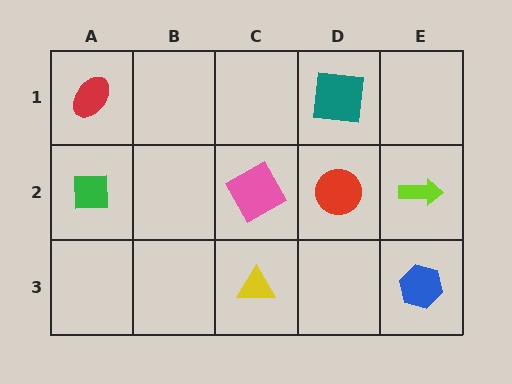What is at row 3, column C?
A yellow triangle.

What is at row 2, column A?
A green square.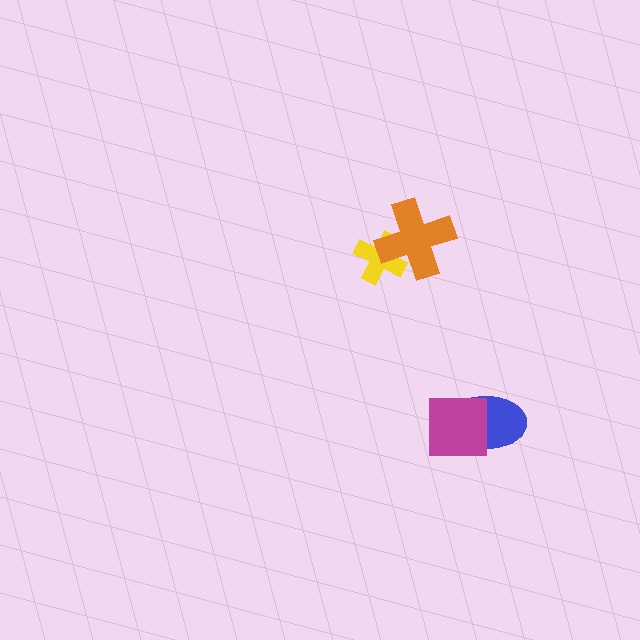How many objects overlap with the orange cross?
1 object overlaps with the orange cross.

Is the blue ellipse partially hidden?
Yes, it is partially covered by another shape.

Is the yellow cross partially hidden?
Yes, it is partially covered by another shape.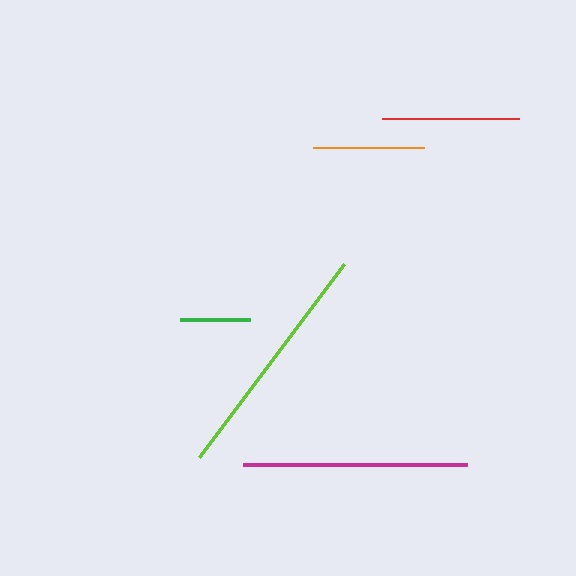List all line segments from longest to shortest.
From longest to shortest: lime, magenta, red, orange, green.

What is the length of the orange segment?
The orange segment is approximately 111 pixels long.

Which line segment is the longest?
The lime line is the longest at approximately 241 pixels.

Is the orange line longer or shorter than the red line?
The red line is longer than the orange line.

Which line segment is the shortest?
The green line is the shortest at approximately 70 pixels.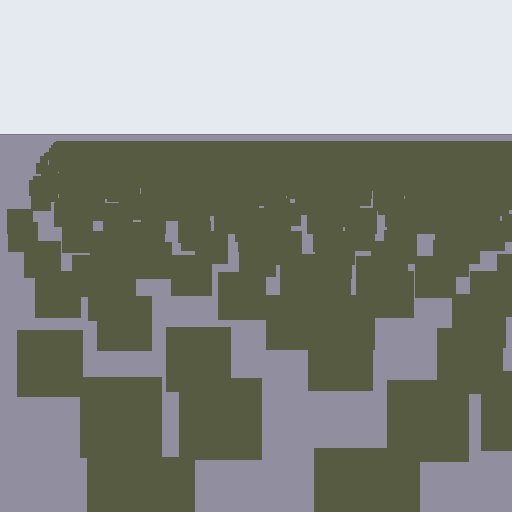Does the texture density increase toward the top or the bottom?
Density increases toward the top.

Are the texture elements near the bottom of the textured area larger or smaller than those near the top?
Larger. Near the bottom, elements are closer to the viewer and appear at a bigger on-screen size.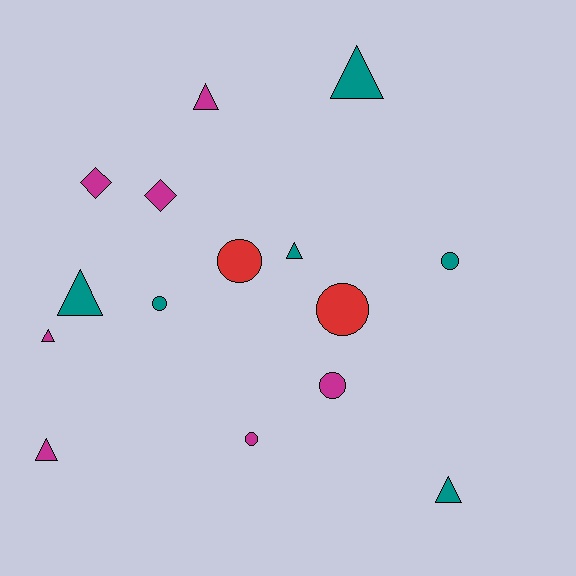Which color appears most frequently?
Magenta, with 7 objects.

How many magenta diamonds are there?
There are 2 magenta diamonds.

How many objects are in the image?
There are 15 objects.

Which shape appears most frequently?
Triangle, with 7 objects.